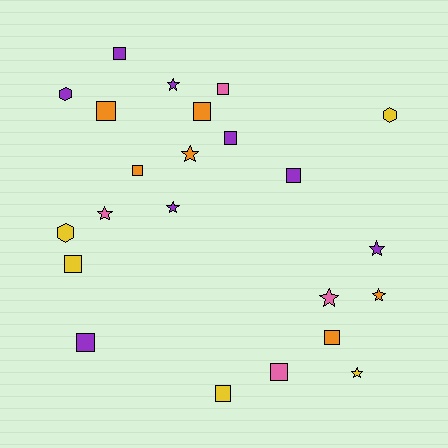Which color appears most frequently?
Purple, with 8 objects.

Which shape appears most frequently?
Square, with 12 objects.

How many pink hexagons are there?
There are no pink hexagons.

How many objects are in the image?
There are 23 objects.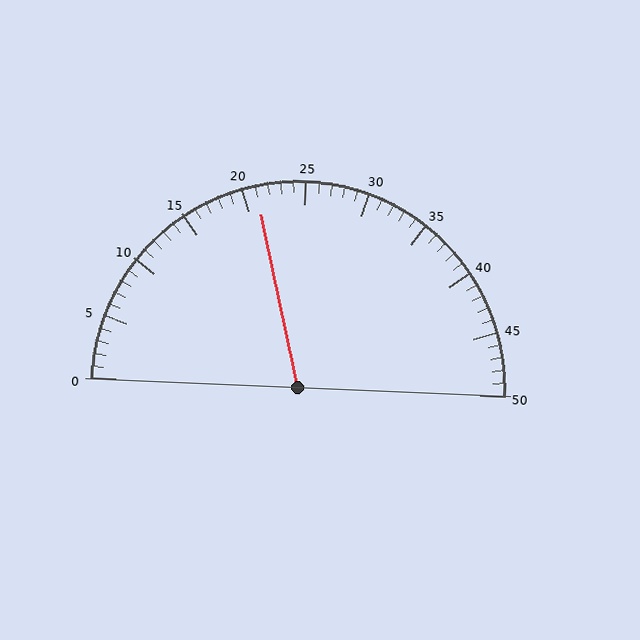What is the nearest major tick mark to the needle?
The nearest major tick mark is 20.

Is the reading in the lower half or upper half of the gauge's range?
The reading is in the lower half of the range (0 to 50).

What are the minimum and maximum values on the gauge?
The gauge ranges from 0 to 50.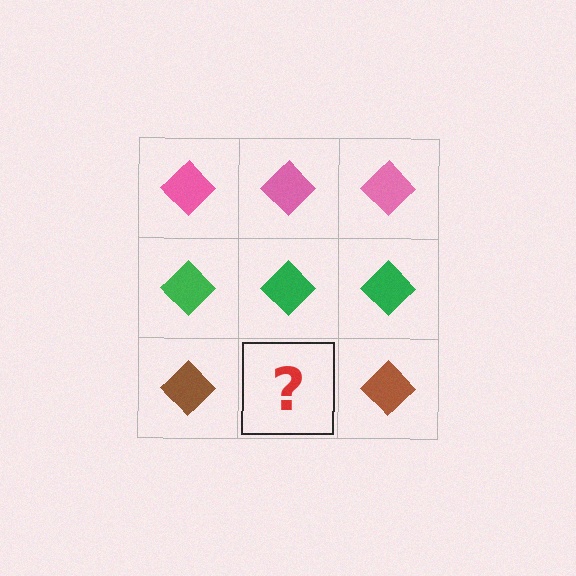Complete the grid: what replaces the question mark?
The question mark should be replaced with a brown diamond.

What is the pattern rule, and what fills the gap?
The rule is that each row has a consistent color. The gap should be filled with a brown diamond.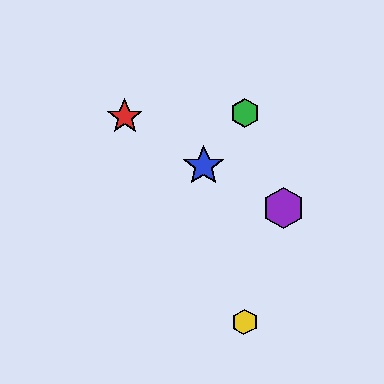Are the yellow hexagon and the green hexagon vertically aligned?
Yes, both are at x≈244.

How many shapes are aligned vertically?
2 shapes (the green hexagon, the yellow hexagon) are aligned vertically.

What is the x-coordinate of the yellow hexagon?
The yellow hexagon is at x≈244.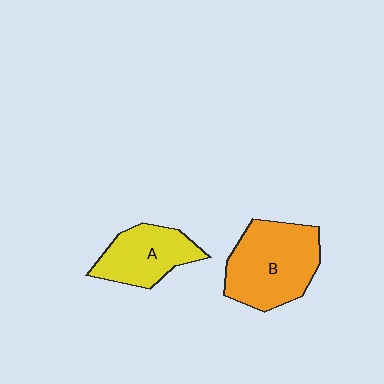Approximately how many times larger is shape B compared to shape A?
Approximately 1.4 times.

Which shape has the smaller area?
Shape A (yellow).